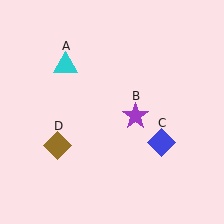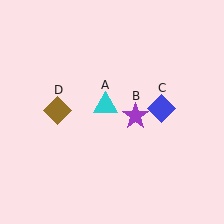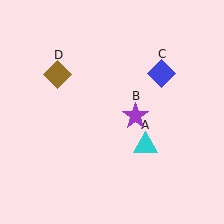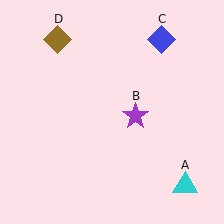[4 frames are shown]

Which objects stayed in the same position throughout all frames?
Purple star (object B) remained stationary.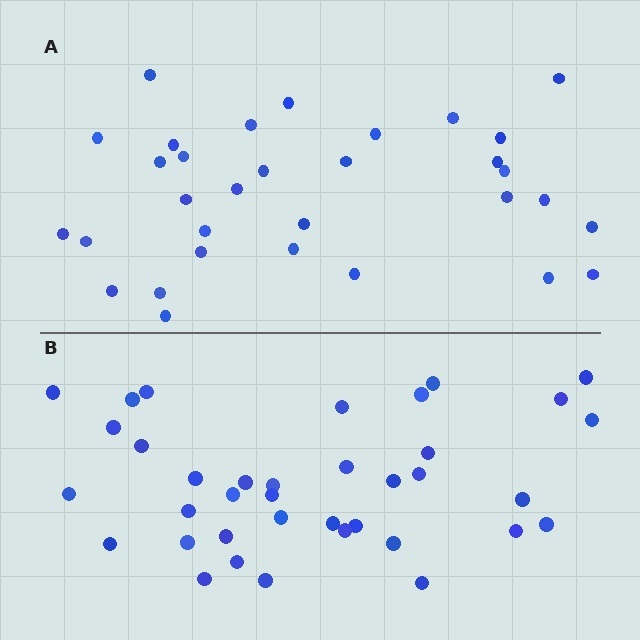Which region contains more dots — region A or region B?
Region B (the bottom region) has more dots.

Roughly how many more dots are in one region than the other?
Region B has about 5 more dots than region A.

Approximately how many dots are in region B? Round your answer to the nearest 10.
About 40 dots. (The exact count is 37, which rounds to 40.)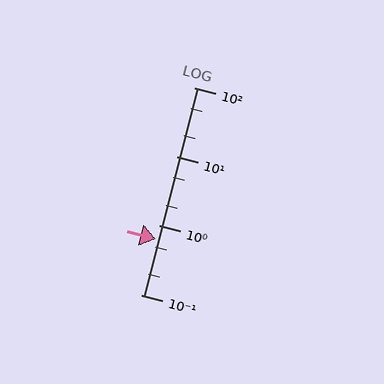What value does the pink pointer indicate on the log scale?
The pointer indicates approximately 0.64.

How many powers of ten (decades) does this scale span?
The scale spans 3 decades, from 0.1 to 100.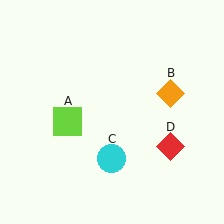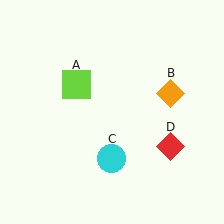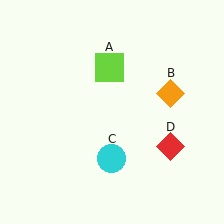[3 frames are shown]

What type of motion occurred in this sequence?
The lime square (object A) rotated clockwise around the center of the scene.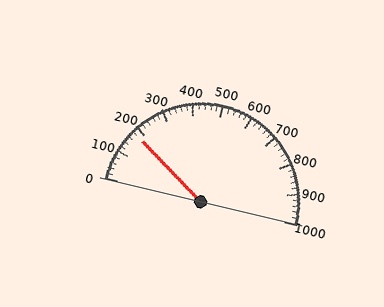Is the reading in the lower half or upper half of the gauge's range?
The reading is in the lower half of the range (0 to 1000).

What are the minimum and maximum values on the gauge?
The gauge ranges from 0 to 1000.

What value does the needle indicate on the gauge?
The needle indicates approximately 180.